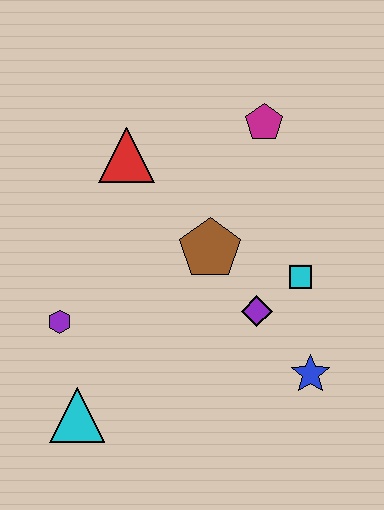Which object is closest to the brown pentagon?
The purple diamond is closest to the brown pentagon.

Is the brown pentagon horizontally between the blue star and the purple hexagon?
Yes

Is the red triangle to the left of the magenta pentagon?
Yes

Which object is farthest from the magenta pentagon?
The cyan triangle is farthest from the magenta pentagon.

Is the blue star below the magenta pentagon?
Yes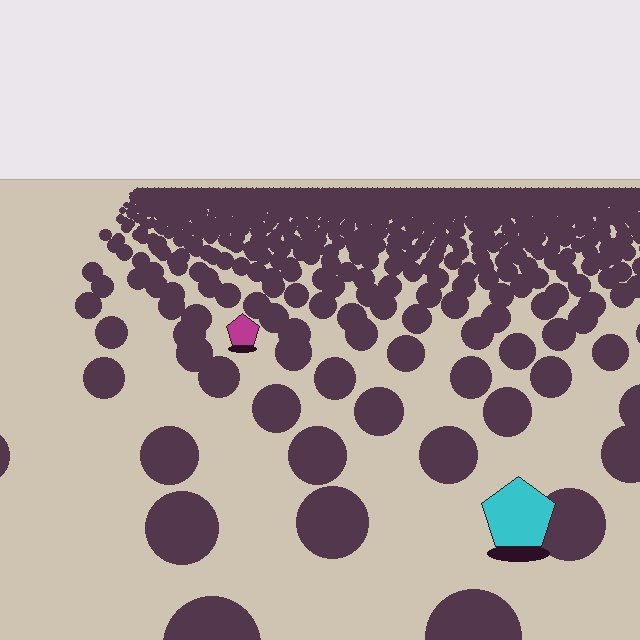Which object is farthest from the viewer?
The magenta pentagon is farthest from the viewer. It appears smaller and the ground texture around it is denser.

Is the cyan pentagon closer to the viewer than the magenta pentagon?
Yes. The cyan pentagon is closer — you can tell from the texture gradient: the ground texture is coarser near it.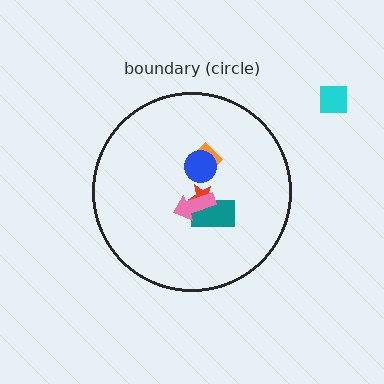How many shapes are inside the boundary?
5 inside, 1 outside.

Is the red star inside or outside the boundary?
Inside.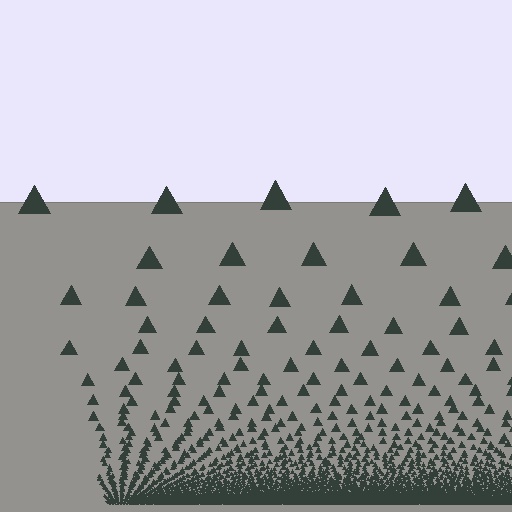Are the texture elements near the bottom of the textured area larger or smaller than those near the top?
Smaller. The gradient is inverted — elements near the bottom are smaller and denser.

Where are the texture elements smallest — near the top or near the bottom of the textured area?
Near the bottom.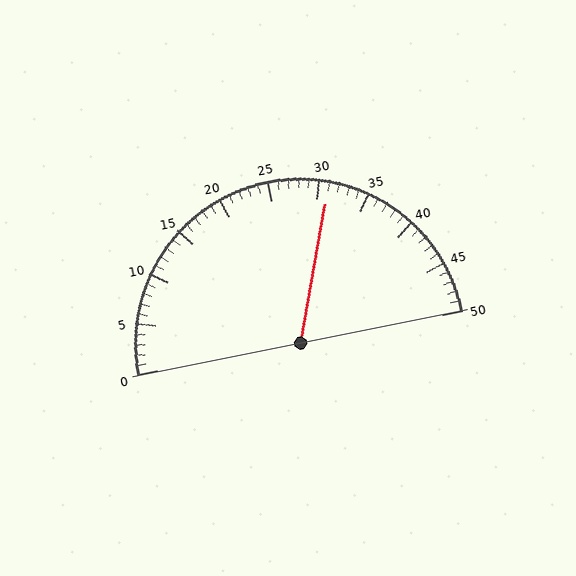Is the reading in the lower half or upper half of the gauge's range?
The reading is in the upper half of the range (0 to 50).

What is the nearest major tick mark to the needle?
The nearest major tick mark is 30.